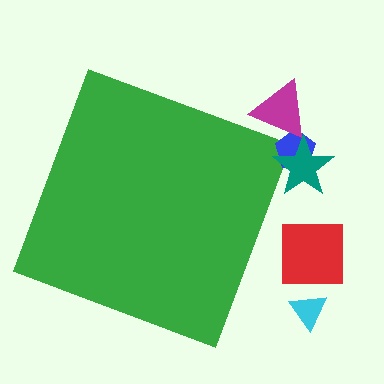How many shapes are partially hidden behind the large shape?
0 shapes are partially hidden.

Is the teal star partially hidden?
No, the teal star is fully visible.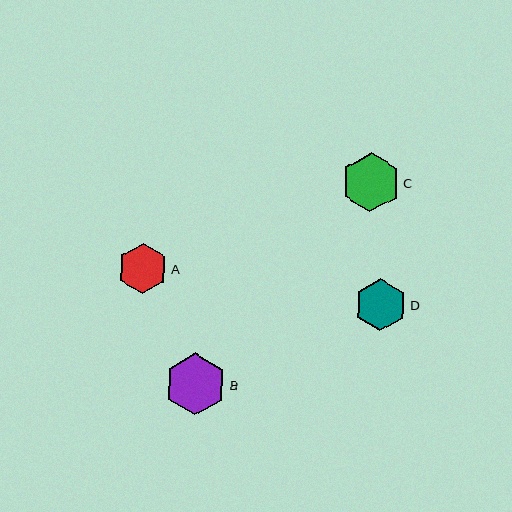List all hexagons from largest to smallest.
From largest to smallest: B, C, D, A.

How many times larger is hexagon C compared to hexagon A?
Hexagon C is approximately 1.2 times the size of hexagon A.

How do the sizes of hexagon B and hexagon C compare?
Hexagon B and hexagon C are approximately the same size.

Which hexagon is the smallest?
Hexagon A is the smallest with a size of approximately 51 pixels.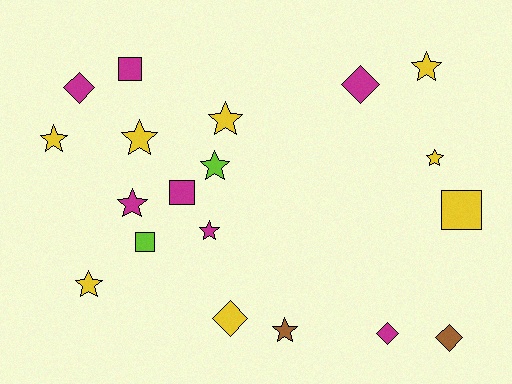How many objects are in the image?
There are 19 objects.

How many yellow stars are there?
There are 6 yellow stars.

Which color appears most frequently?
Yellow, with 8 objects.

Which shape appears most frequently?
Star, with 10 objects.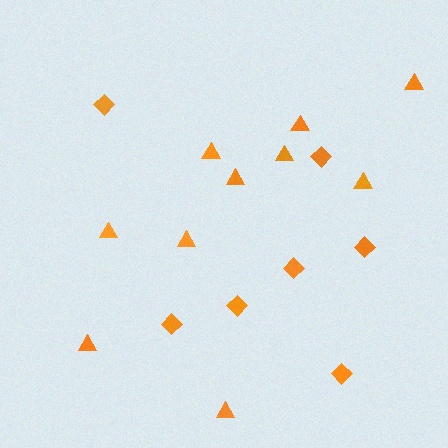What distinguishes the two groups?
There are 2 groups: one group of triangles (10) and one group of diamonds (7).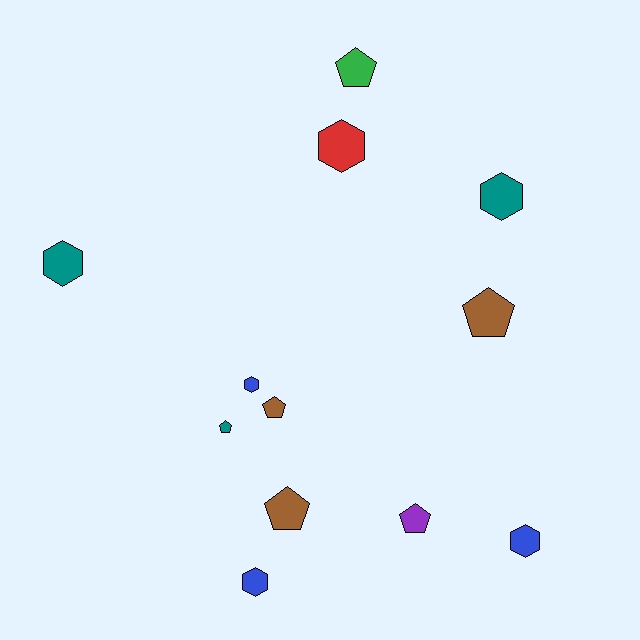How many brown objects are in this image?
There are 3 brown objects.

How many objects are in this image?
There are 12 objects.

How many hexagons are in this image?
There are 6 hexagons.